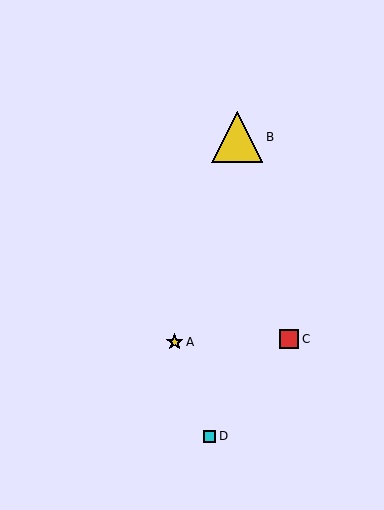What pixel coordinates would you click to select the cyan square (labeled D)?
Click at (209, 436) to select the cyan square D.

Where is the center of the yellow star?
The center of the yellow star is at (175, 342).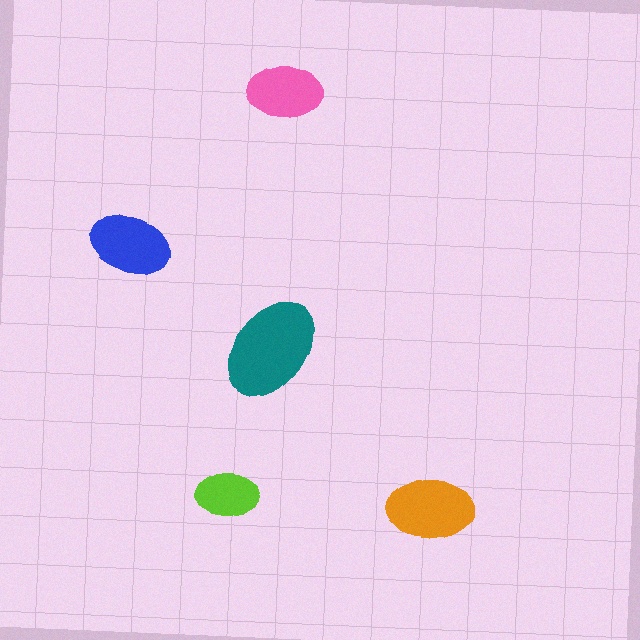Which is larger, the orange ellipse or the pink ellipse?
The orange one.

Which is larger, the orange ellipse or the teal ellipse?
The teal one.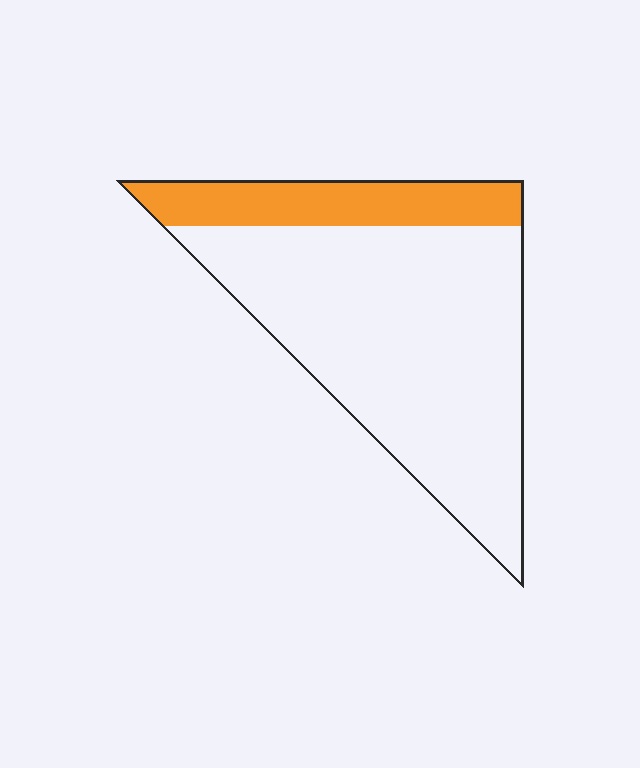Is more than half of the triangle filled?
No.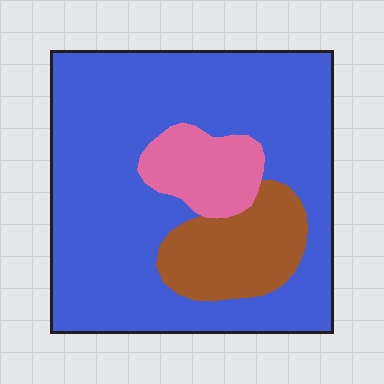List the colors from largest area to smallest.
From largest to smallest: blue, brown, pink.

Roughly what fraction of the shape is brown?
Brown covers roughly 15% of the shape.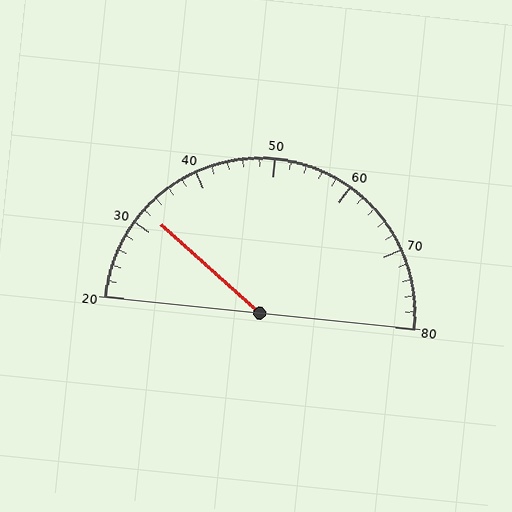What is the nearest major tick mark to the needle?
The nearest major tick mark is 30.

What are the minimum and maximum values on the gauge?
The gauge ranges from 20 to 80.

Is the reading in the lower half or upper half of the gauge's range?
The reading is in the lower half of the range (20 to 80).